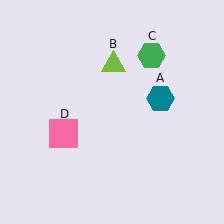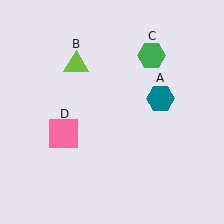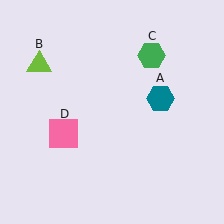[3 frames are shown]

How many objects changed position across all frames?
1 object changed position: lime triangle (object B).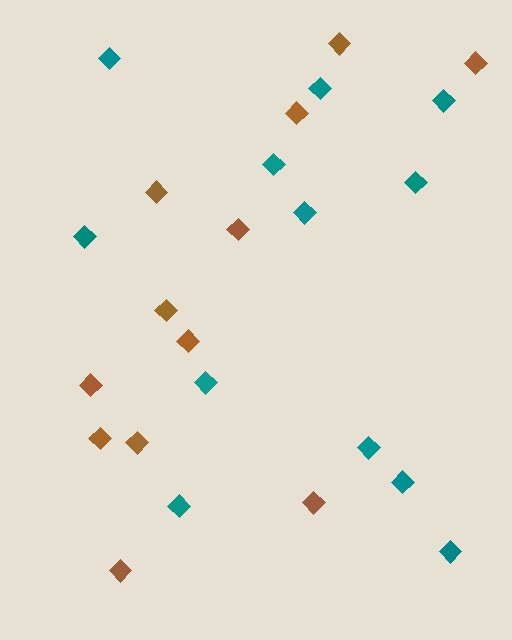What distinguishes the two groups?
There are 2 groups: one group of brown diamonds (12) and one group of teal diamonds (12).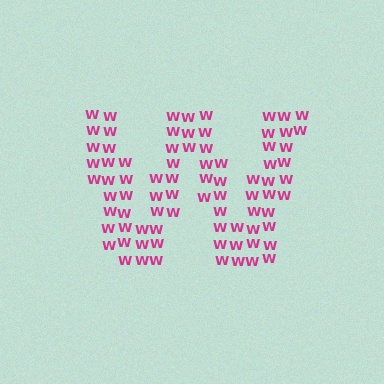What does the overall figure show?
The overall figure shows the letter W.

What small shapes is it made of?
It is made of small letter W's.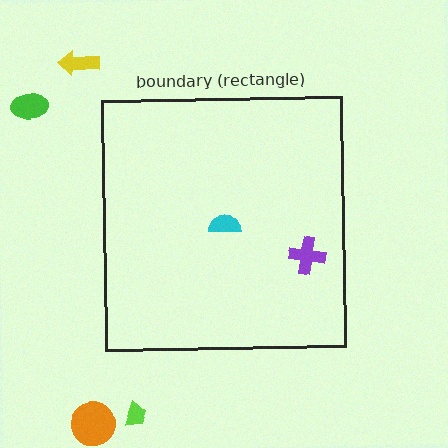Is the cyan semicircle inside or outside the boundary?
Inside.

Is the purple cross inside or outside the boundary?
Inside.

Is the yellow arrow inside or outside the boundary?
Outside.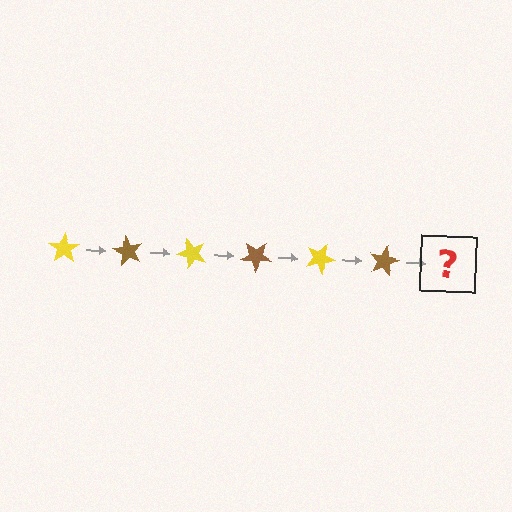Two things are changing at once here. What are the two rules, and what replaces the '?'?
The two rules are that it rotates 60 degrees each step and the color cycles through yellow and brown. The '?' should be a yellow star, rotated 360 degrees from the start.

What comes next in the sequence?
The next element should be a yellow star, rotated 360 degrees from the start.